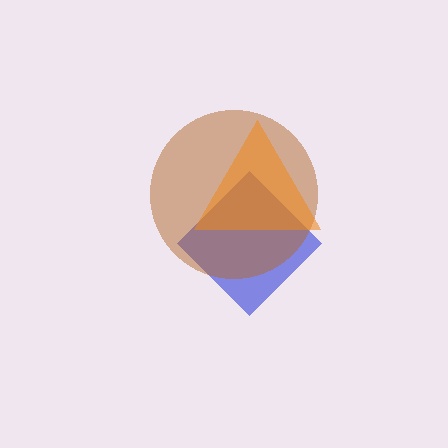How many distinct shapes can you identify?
There are 3 distinct shapes: a blue diamond, a brown circle, an orange triangle.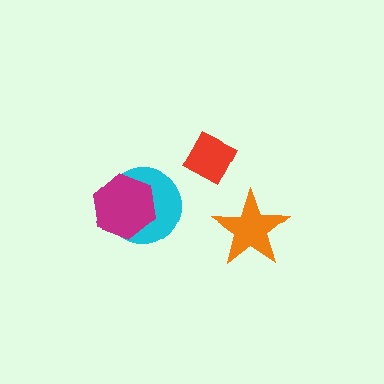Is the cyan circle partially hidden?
Yes, it is partially covered by another shape.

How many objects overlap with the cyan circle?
1 object overlaps with the cyan circle.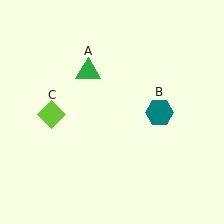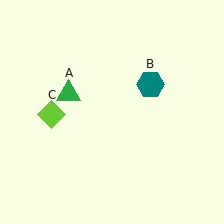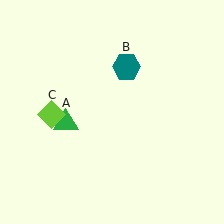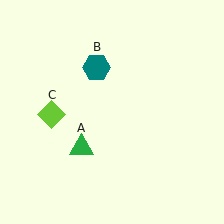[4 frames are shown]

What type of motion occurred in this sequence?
The green triangle (object A), teal hexagon (object B) rotated counterclockwise around the center of the scene.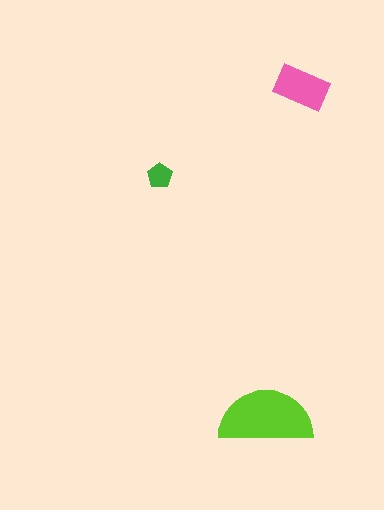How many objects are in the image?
There are 3 objects in the image.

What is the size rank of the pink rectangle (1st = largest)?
2nd.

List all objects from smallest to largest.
The green pentagon, the pink rectangle, the lime semicircle.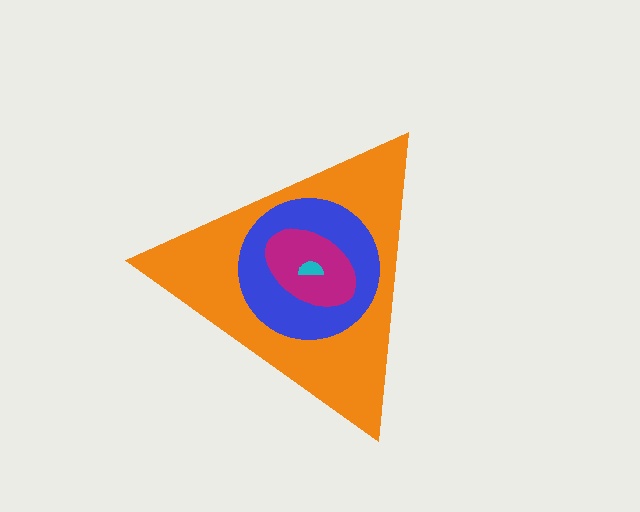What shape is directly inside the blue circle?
The magenta ellipse.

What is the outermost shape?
The orange triangle.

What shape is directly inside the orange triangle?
The blue circle.